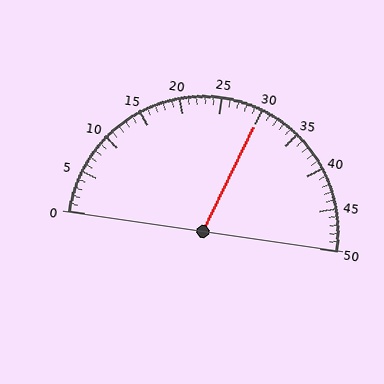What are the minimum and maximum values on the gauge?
The gauge ranges from 0 to 50.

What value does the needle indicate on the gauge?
The needle indicates approximately 30.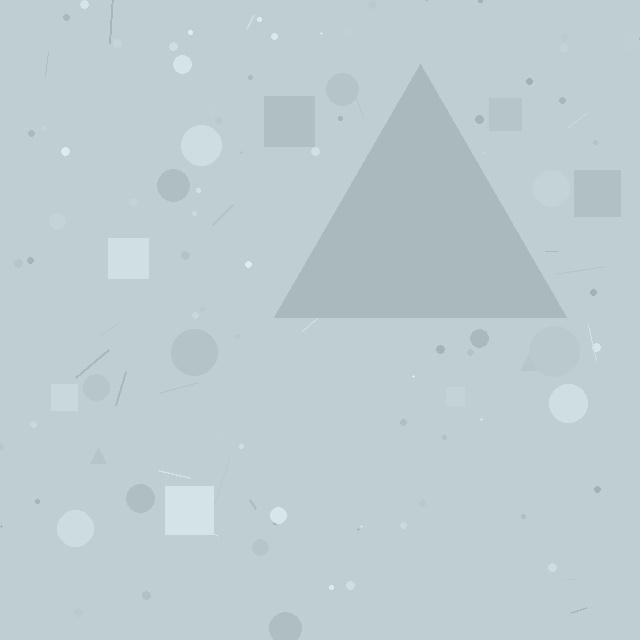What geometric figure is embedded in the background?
A triangle is embedded in the background.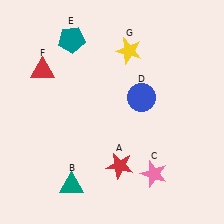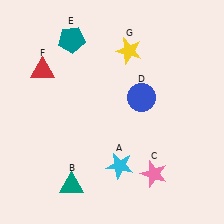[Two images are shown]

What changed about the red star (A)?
In Image 1, A is red. In Image 2, it changed to cyan.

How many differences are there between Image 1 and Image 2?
There is 1 difference between the two images.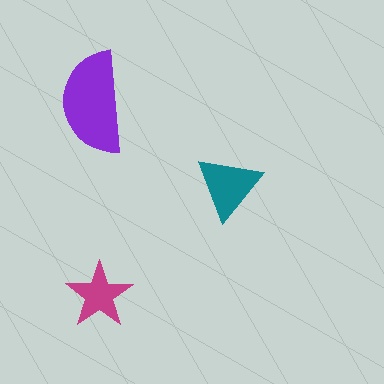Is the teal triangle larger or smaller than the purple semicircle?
Smaller.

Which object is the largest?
The purple semicircle.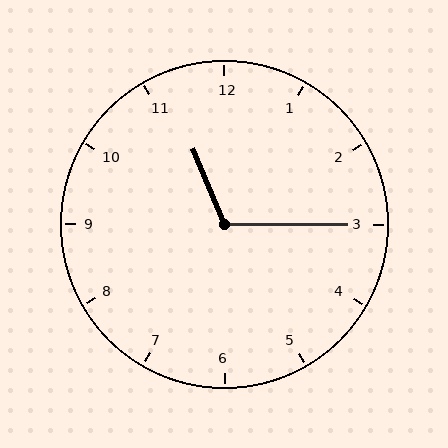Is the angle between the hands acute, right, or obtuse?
It is obtuse.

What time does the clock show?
11:15.